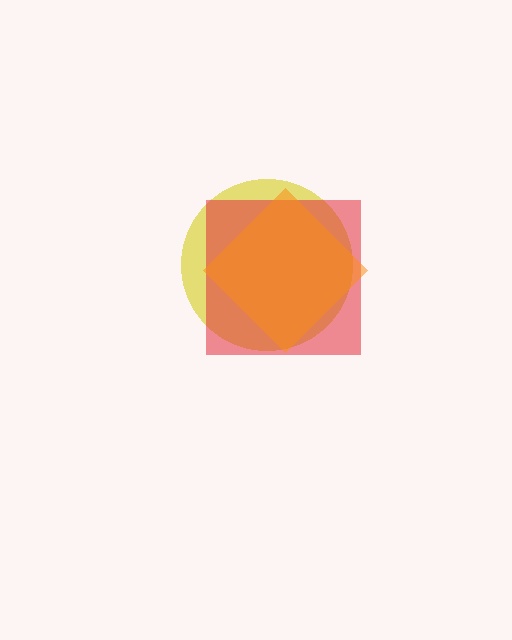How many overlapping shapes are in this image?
There are 3 overlapping shapes in the image.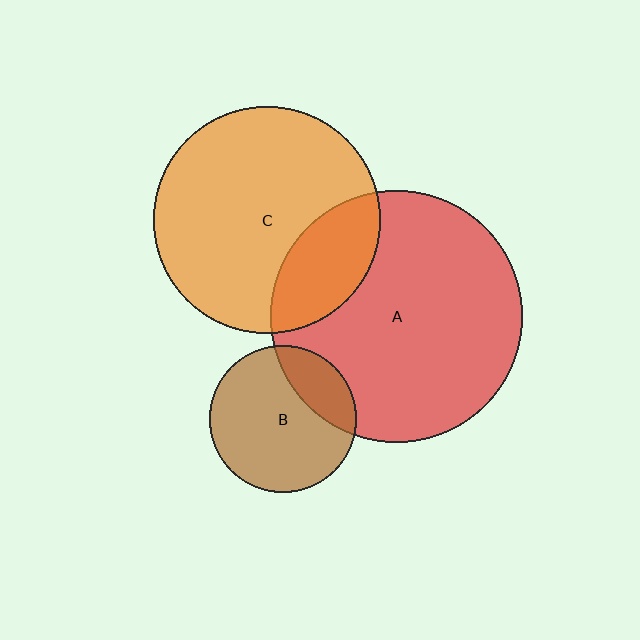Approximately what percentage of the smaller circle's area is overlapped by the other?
Approximately 20%.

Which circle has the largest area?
Circle A (red).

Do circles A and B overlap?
Yes.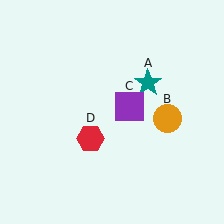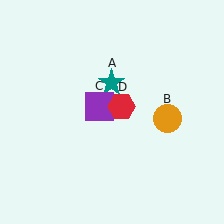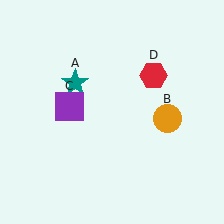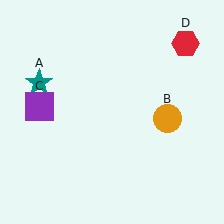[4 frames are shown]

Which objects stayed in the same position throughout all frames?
Orange circle (object B) remained stationary.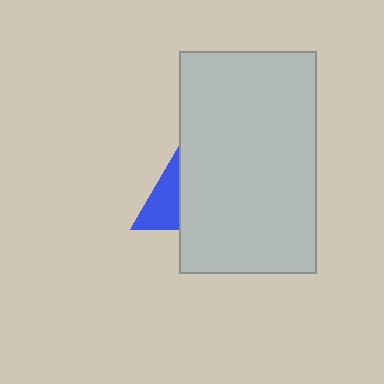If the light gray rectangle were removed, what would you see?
You would see the complete blue triangle.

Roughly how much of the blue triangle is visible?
A small part of it is visible (roughly 33%).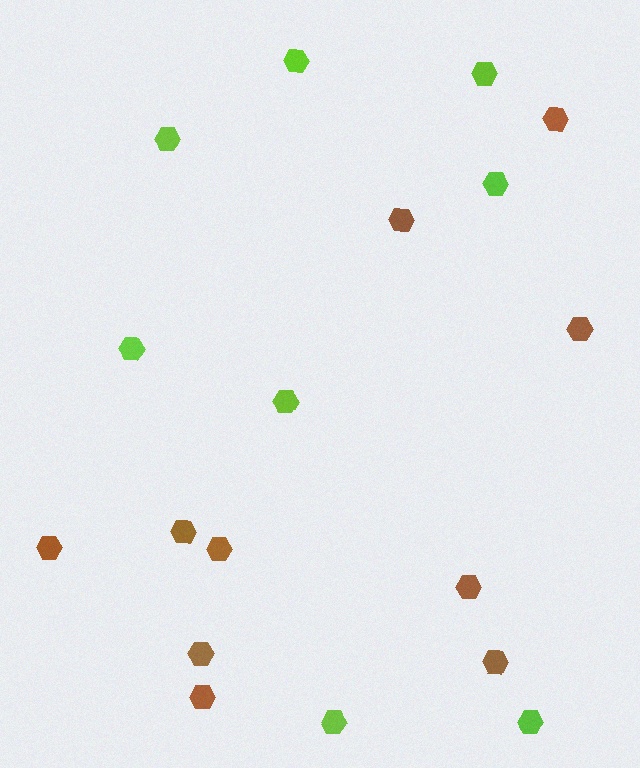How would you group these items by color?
There are 2 groups: one group of lime hexagons (8) and one group of brown hexagons (10).